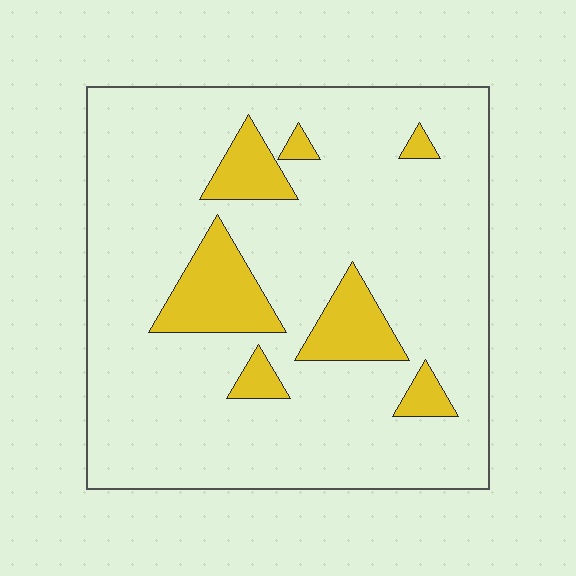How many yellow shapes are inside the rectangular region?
7.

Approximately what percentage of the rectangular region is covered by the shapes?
Approximately 15%.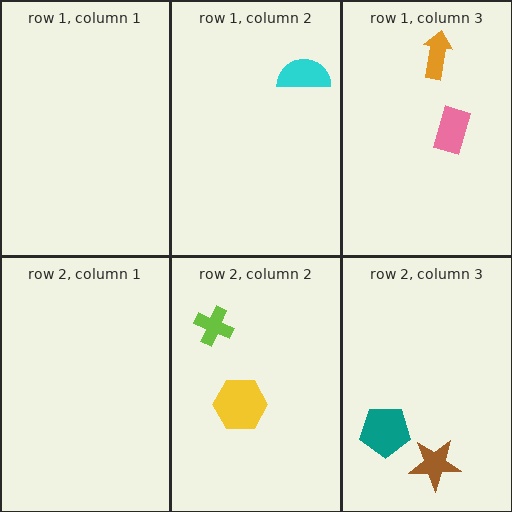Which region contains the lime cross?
The row 2, column 2 region.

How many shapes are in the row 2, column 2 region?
2.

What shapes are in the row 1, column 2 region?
The cyan semicircle.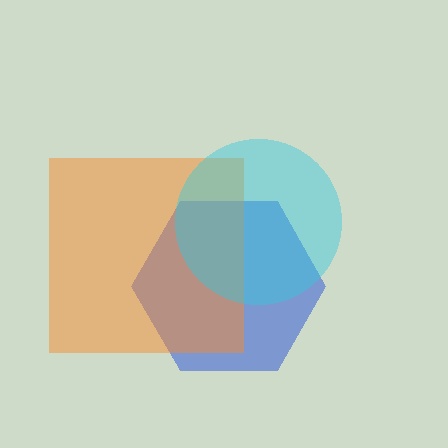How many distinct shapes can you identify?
There are 3 distinct shapes: a blue hexagon, an orange square, a cyan circle.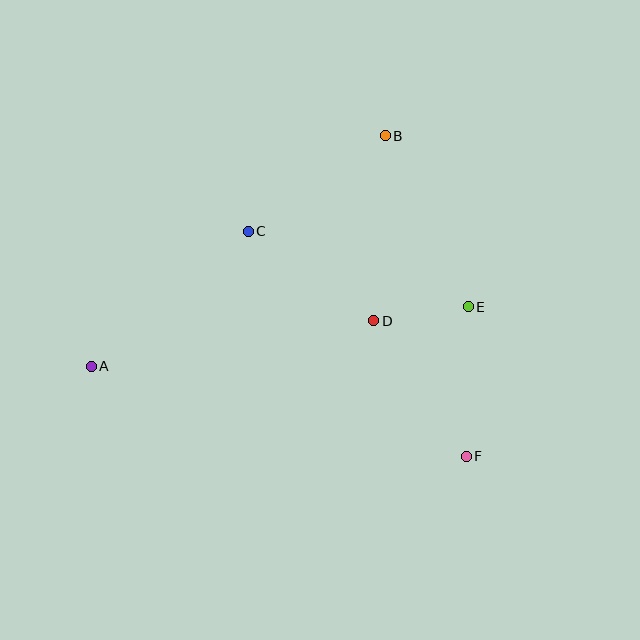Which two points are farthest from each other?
Points A and F are farthest from each other.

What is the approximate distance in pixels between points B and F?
The distance between B and F is approximately 331 pixels.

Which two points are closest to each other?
Points D and E are closest to each other.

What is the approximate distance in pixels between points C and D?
The distance between C and D is approximately 154 pixels.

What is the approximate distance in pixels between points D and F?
The distance between D and F is approximately 164 pixels.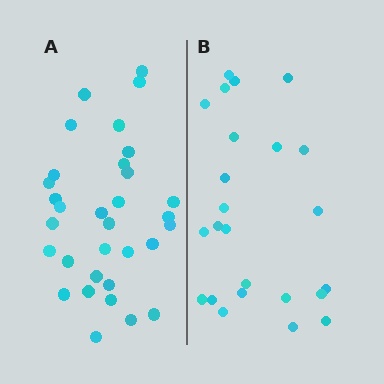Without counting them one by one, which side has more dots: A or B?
Region A (the left region) has more dots.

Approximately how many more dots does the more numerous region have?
Region A has roughly 8 or so more dots than region B.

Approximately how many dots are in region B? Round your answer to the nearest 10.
About 20 dots. (The exact count is 24, which rounds to 20.)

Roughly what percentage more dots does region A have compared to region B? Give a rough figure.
About 35% more.